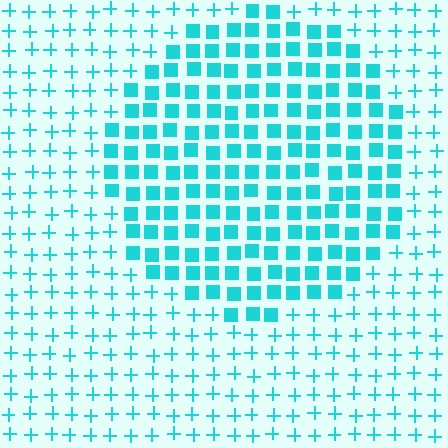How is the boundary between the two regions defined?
The boundary is defined by a change in element shape: squares inside vs. plus signs outside. All elements share the same color and spacing.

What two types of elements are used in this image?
The image uses squares inside the circle region and plus signs outside it.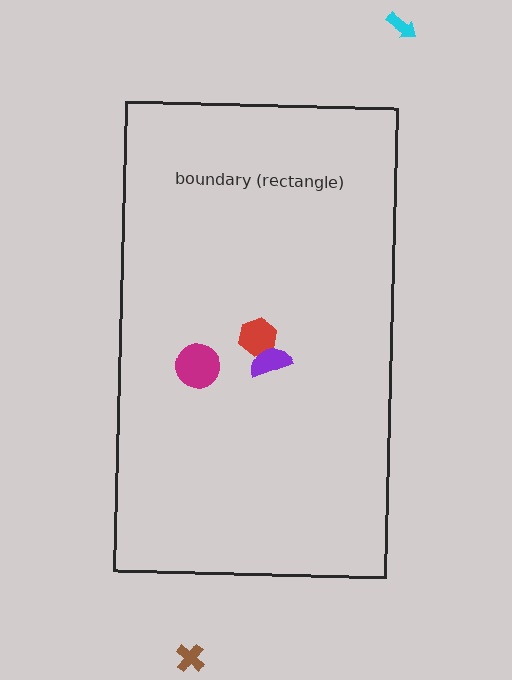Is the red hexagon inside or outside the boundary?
Inside.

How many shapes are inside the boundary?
3 inside, 2 outside.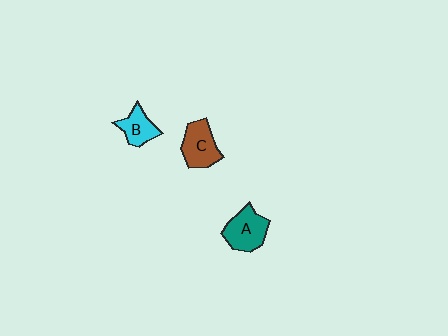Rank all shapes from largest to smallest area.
From largest to smallest: A (teal), C (brown), B (cyan).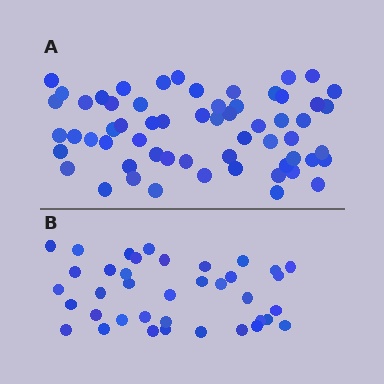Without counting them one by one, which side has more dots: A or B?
Region A (the top region) has more dots.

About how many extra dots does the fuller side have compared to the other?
Region A has approximately 20 more dots than region B.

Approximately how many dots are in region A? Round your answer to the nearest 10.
About 60 dots.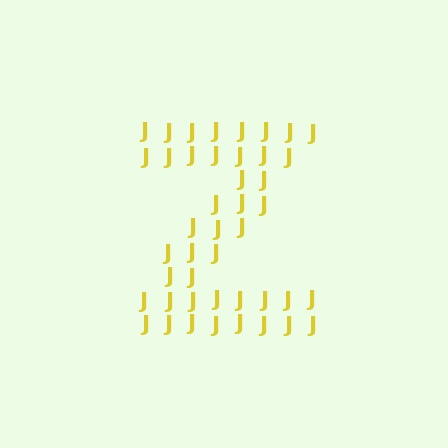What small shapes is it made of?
It is made of small letter J's.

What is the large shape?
The large shape is the letter Z.